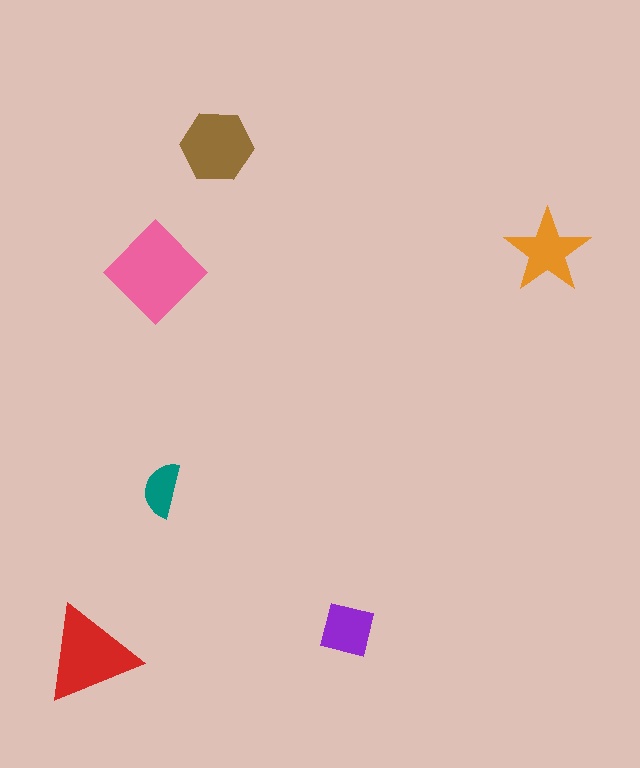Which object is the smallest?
The teal semicircle.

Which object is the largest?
The pink diamond.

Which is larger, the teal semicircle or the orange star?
The orange star.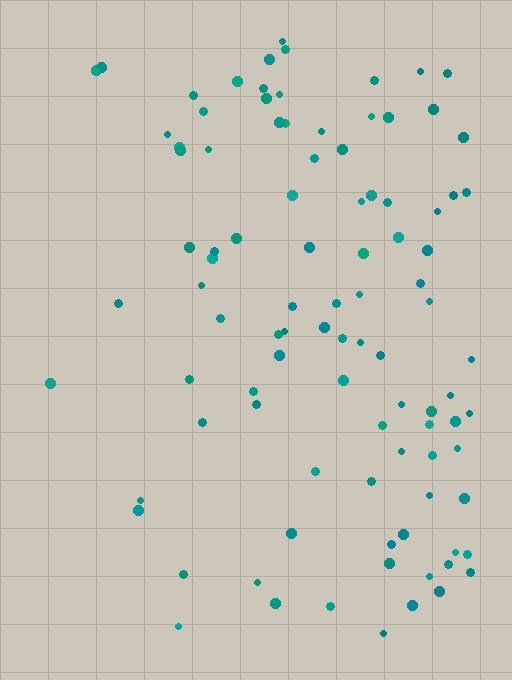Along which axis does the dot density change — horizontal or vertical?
Horizontal.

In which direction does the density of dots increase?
From left to right, with the right side densest.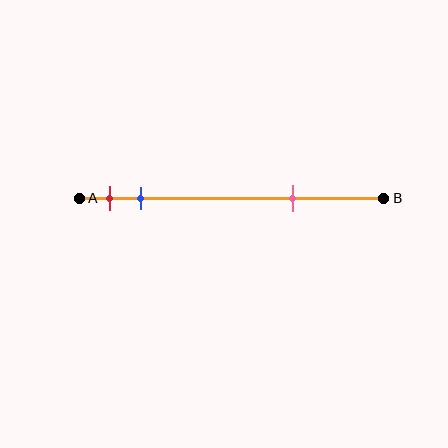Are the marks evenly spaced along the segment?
No, the marks are not evenly spaced.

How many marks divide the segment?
There are 3 marks dividing the segment.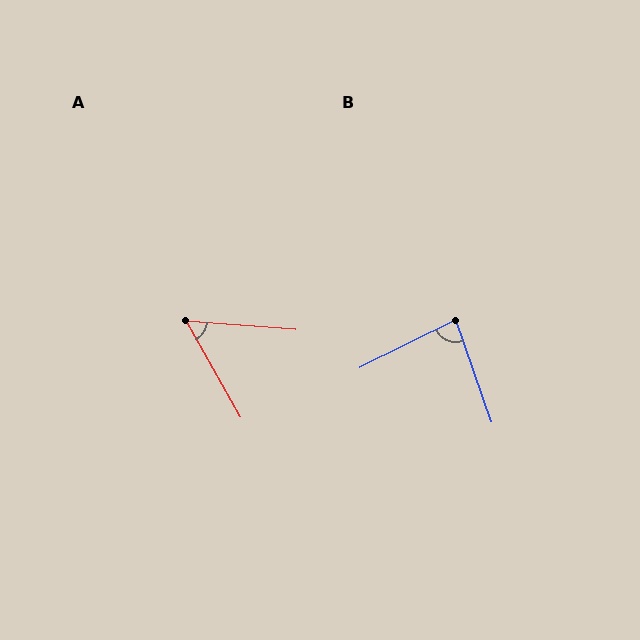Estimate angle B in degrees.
Approximately 83 degrees.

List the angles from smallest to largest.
A (56°), B (83°).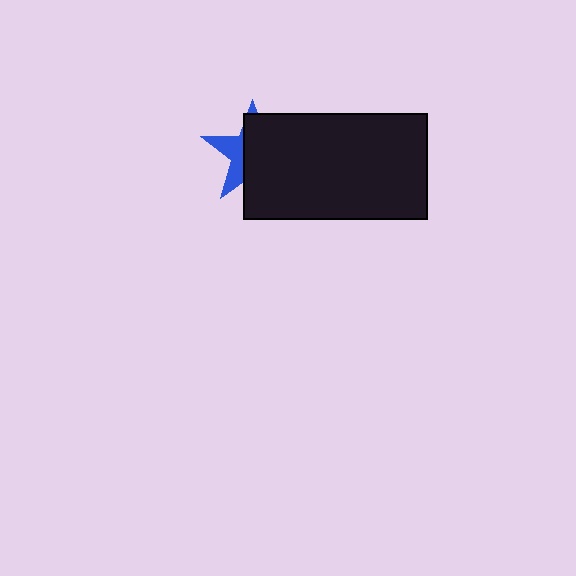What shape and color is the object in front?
The object in front is a black rectangle.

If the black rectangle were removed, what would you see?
You would see the complete blue star.